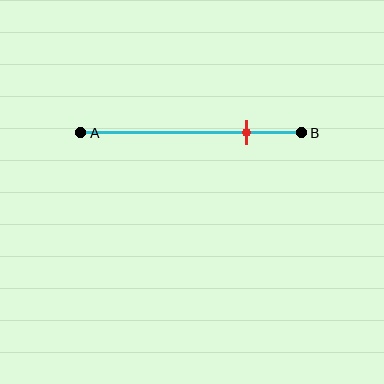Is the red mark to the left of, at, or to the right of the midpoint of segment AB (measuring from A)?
The red mark is to the right of the midpoint of segment AB.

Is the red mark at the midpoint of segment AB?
No, the mark is at about 75% from A, not at the 50% midpoint.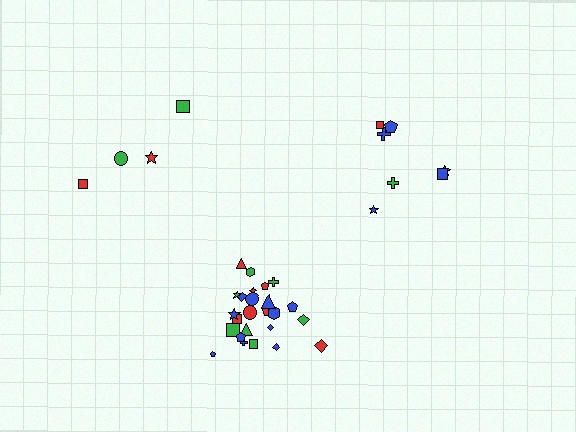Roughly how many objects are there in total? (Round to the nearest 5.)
Roughly 35 objects in total.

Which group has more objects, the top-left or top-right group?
The top-right group.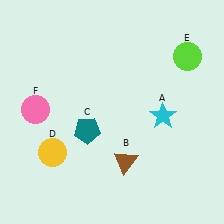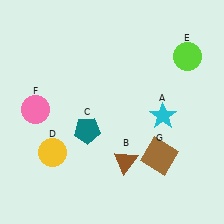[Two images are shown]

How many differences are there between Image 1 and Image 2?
There is 1 difference between the two images.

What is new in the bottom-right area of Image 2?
A brown square (G) was added in the bottom-right area of Image 2.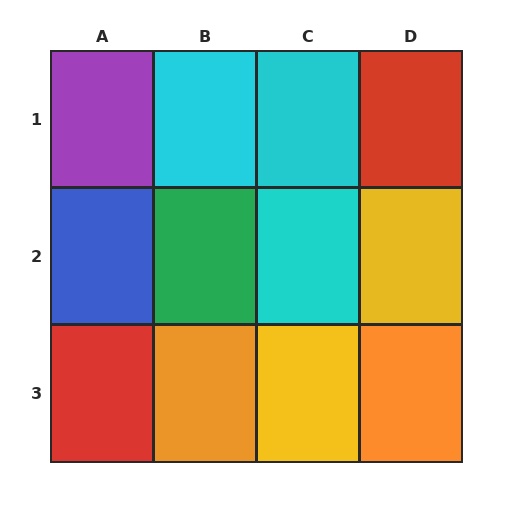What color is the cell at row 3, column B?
Orange.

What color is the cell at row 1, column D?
Red.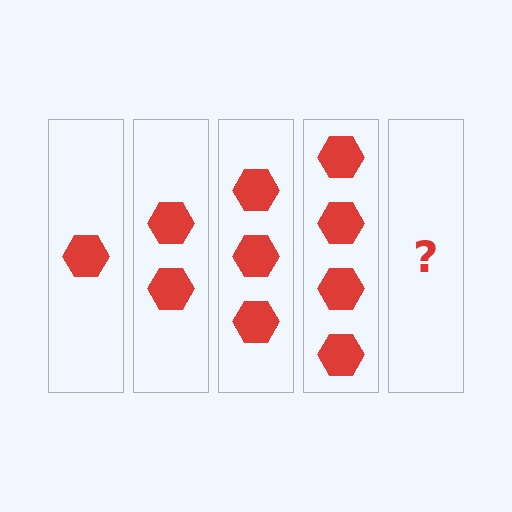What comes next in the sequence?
The next element should be 5 hexagons.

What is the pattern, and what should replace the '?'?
The pattern is that each step adds one more hexagon. The '?' should be 5 hexagons.